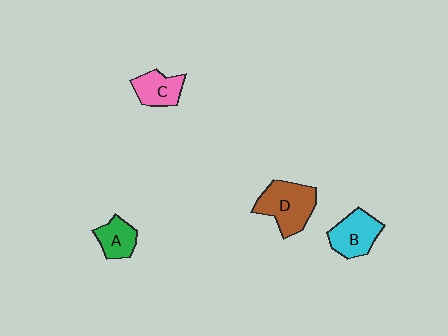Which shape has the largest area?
Shape D (brown).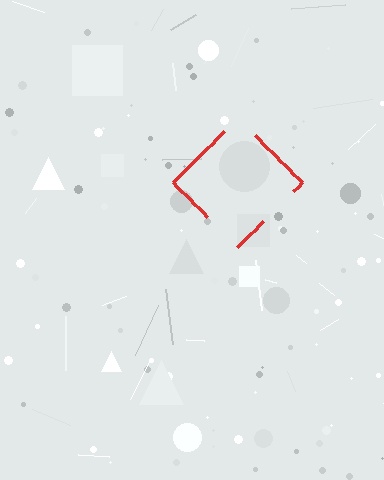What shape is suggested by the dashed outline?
The dashed outline suggests a diamond.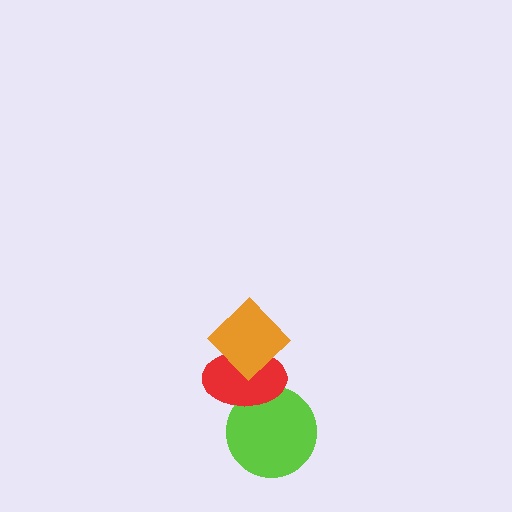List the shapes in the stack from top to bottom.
From top to bottom: the orange diamond, the red ellipse, the lime circle.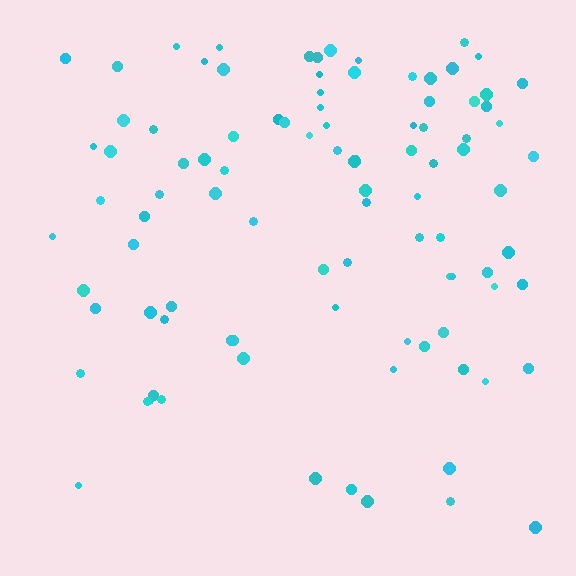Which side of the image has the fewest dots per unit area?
The bottom.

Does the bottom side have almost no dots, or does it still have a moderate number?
Still a moderate number, just noticeably fewer than the top.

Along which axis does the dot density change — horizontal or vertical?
Vertical.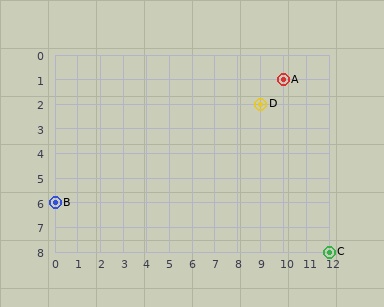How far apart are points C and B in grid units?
Points C and B are 12 columns and 2 rows apart (about 12.2 grid units diagonally).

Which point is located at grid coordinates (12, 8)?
Point C is at (12, 8).